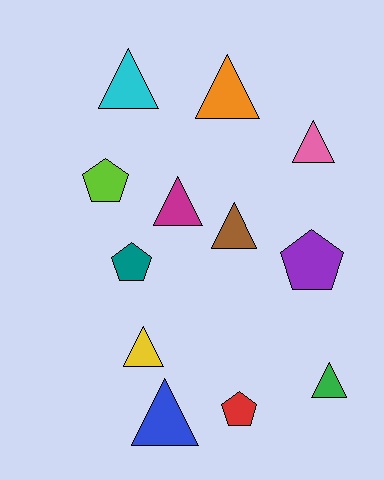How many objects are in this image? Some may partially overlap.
There are 12 objects.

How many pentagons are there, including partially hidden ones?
There are 4 pentagons.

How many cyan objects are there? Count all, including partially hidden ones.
There is 1 cyan object.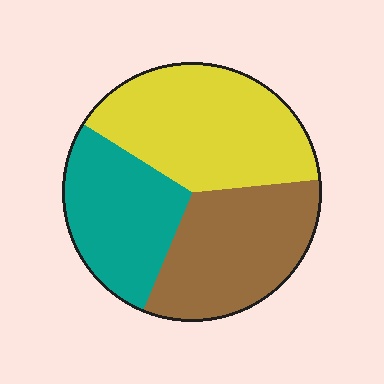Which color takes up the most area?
Yellow, at roughly 40%.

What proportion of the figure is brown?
Brown takes up about one third (1/3) of the figure.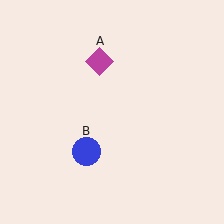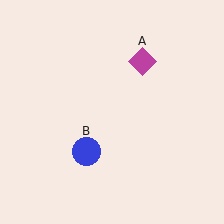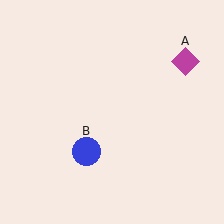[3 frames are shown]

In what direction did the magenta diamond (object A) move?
The magenta diamond (object A) moved right.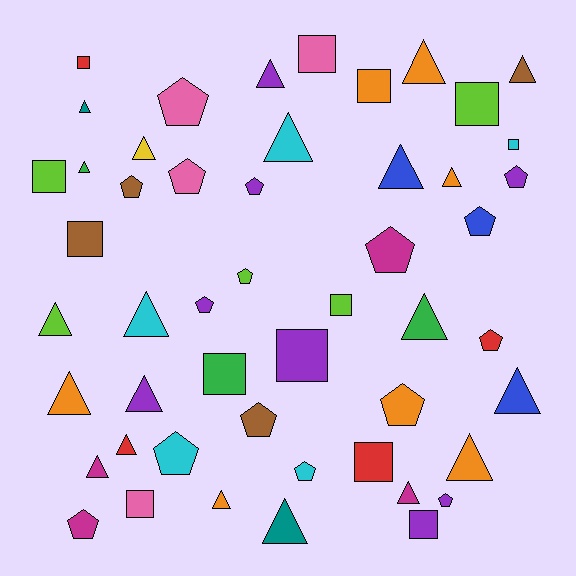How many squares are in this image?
There are 13 squares.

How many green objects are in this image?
There are 3 green objects.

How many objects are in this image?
There are 50 objects.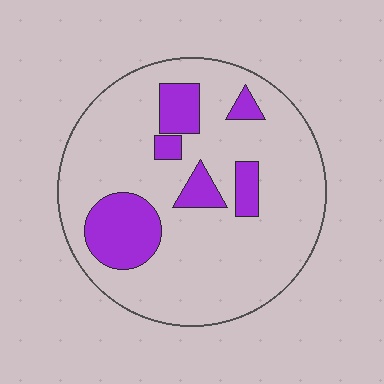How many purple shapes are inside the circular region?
6.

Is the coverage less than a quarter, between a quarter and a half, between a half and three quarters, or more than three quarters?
Less than a quarter.